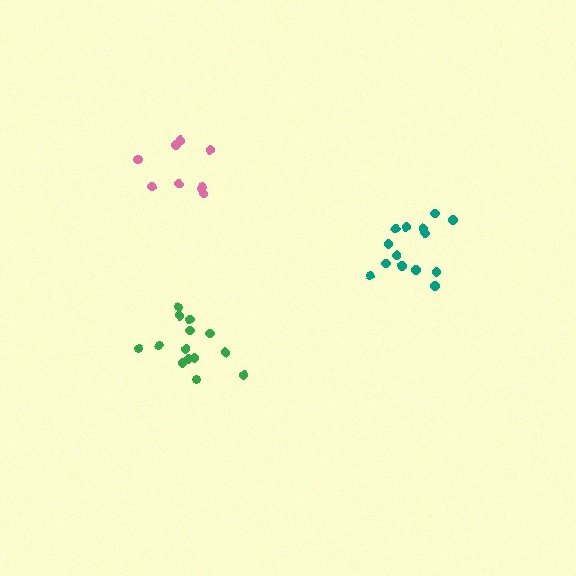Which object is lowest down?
The green cluster is bottommost.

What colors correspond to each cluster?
The clusters are colored: green, pink, teal.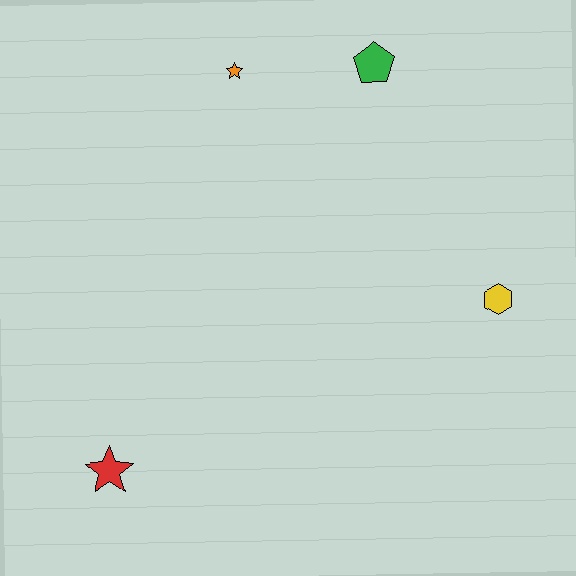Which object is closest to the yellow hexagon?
The green pentagon is closest to the yellow hexagon.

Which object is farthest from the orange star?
The red star is farthest from the orange star.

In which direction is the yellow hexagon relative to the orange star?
The yellow hexagon is to the right of the orange star.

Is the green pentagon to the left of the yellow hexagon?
Yes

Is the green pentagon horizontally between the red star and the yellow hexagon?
Yes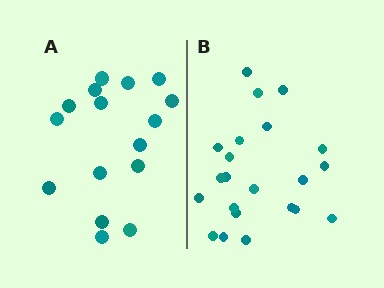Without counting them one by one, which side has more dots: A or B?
Region B (the right region) has more dots.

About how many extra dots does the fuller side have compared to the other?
Region B has about 6 more dots than region A.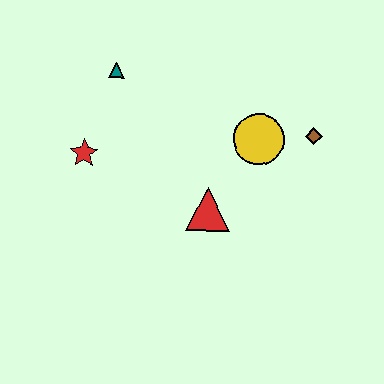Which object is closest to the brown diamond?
The yellow circle is closest to the brown diamond.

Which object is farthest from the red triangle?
The teal triangle is farthest from the red triangle.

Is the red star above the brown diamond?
No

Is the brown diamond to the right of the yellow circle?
Yes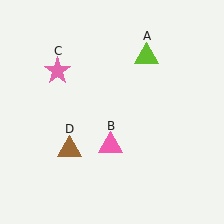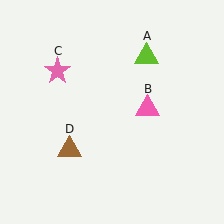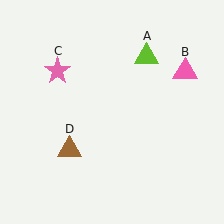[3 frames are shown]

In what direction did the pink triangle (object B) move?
The pink triangle (object B) moved up and to the right.